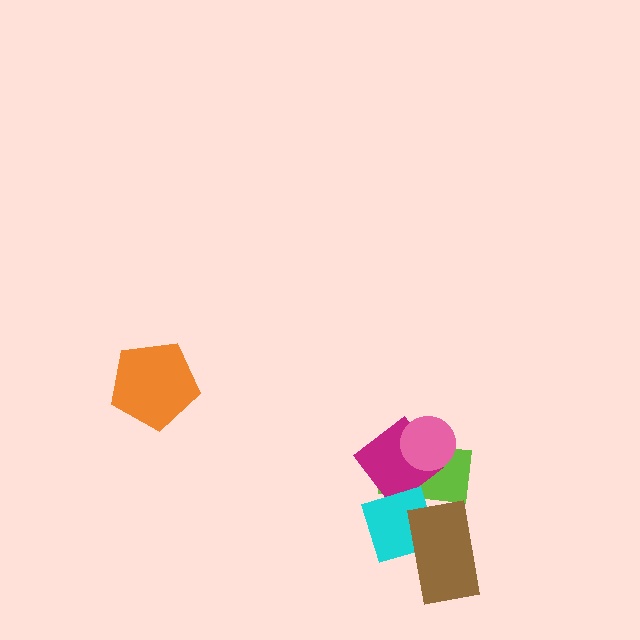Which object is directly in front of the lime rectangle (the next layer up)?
The magenta diamond is directly in front of the lime rectangle.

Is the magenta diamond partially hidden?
Yes, it is partially covered by another shape.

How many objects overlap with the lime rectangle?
3 objects overlap with the lime rectangle.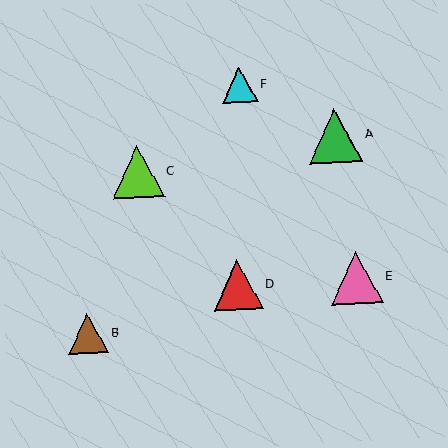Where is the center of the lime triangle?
The center of the lime triangle is at (138, 172).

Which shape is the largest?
The green triangle (labeled A) is the largest.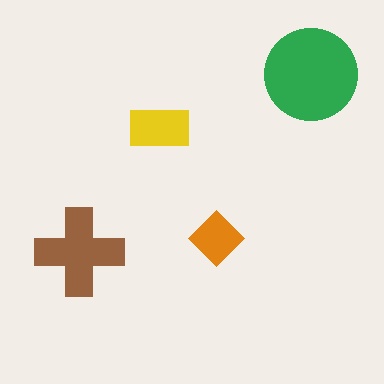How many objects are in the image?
There are 4 objects in the image.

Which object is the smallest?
The orange diamond.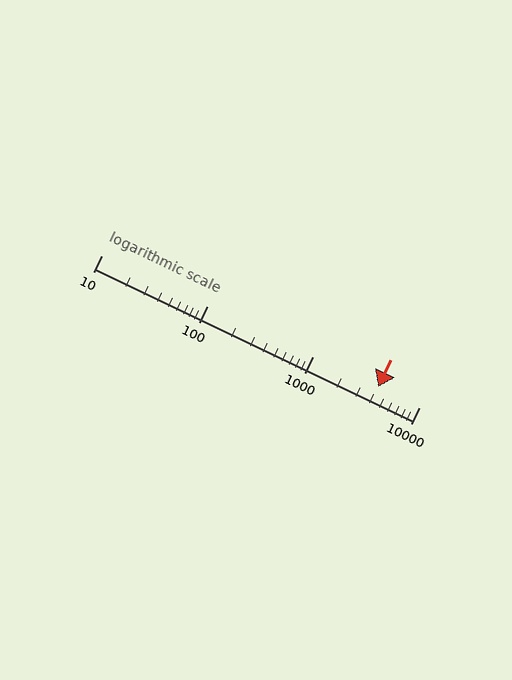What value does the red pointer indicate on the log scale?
The pointer indicates approximately 4100.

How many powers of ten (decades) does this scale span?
The scale spans 3 decades, from 10 to 10000.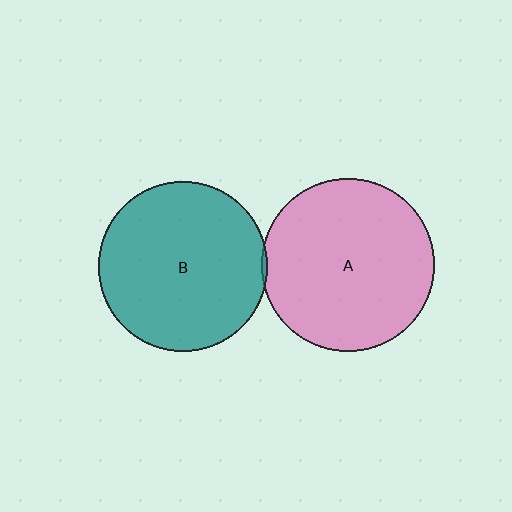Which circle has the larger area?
Circle A (pink).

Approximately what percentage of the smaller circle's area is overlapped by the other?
Approximately 5%.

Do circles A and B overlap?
Yes.